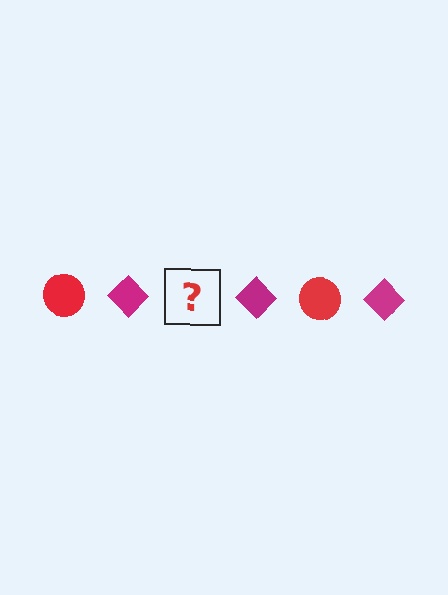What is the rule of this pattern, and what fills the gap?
The rule is that the pattern alternates between red circle and magenta diamond. The gap should be filled with a red circle.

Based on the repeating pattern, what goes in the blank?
The blank should be a red circle.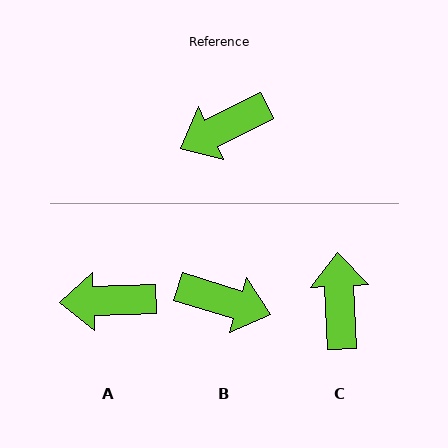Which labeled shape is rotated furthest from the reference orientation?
B, about 136 degrees away.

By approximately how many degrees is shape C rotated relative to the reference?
Approximately 114 degrees clockwise.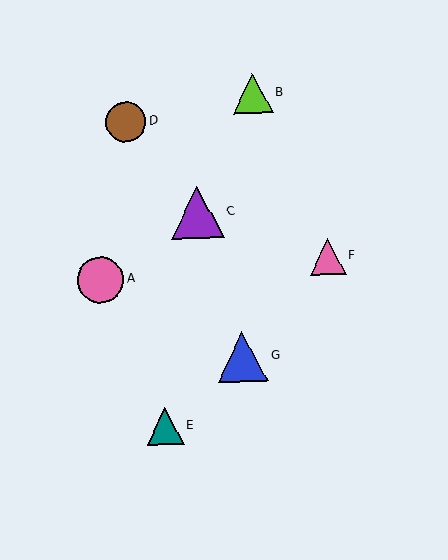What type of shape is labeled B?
Shape B is a lime triangle.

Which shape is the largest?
The purple triangle (labeled C) is the largest.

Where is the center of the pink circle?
The center of the pink circle is at (101, 280).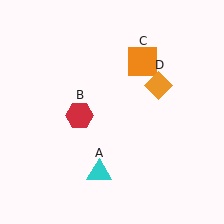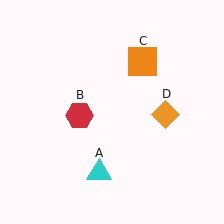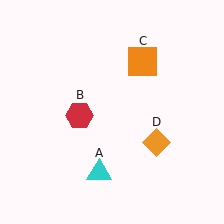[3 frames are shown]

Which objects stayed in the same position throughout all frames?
Cyan triangle (object A) and red hexagon (object B) and orange square (object C) remained stationary.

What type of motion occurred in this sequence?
The orange diamond (object D) rotated clockwise around the center of the scene.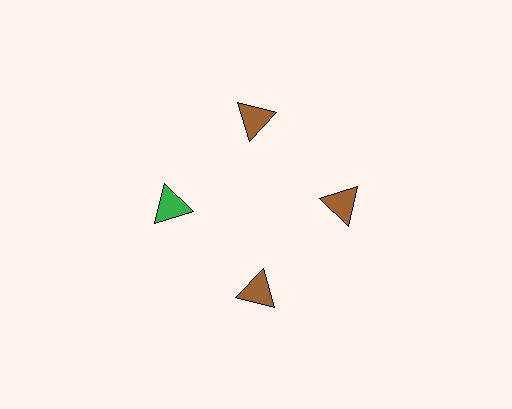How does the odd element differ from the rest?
It has a different color: green instead of brown.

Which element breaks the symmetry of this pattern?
The green triangle at roughly the 9 o'clock position breaks the symmetry. All other shapes are brown triangles.